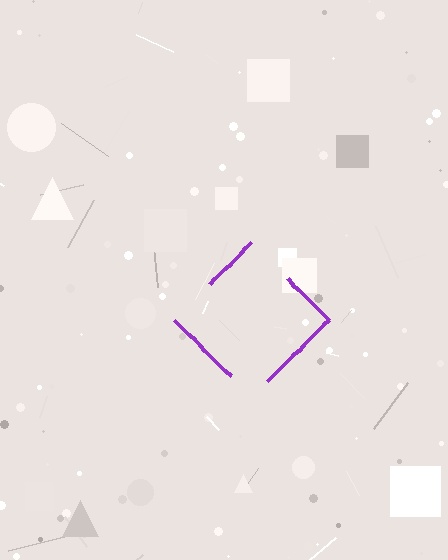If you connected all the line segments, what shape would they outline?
They would outline a diamond.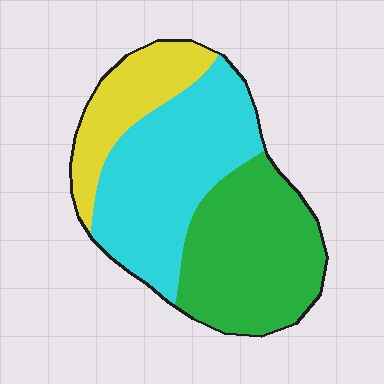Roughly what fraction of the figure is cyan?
Cyan takes up between a third and a half of the figure.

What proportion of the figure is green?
Green takes up about three eighths (3/8) of the figure.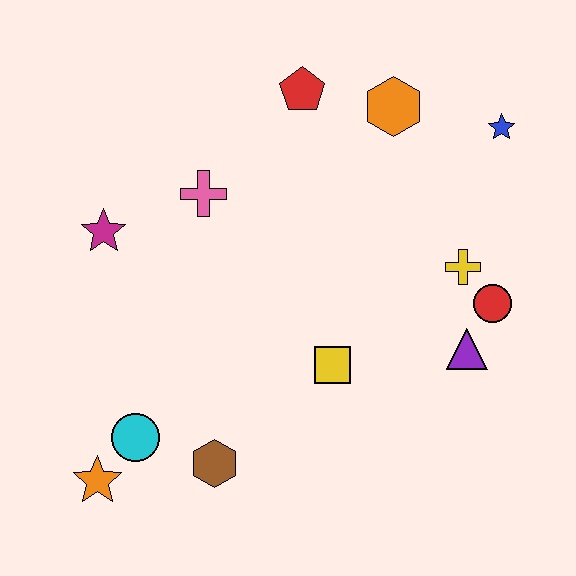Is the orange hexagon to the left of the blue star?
Yes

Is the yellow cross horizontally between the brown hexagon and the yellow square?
No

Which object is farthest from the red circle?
The orange star is farthest from the red circle.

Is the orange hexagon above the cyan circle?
Yes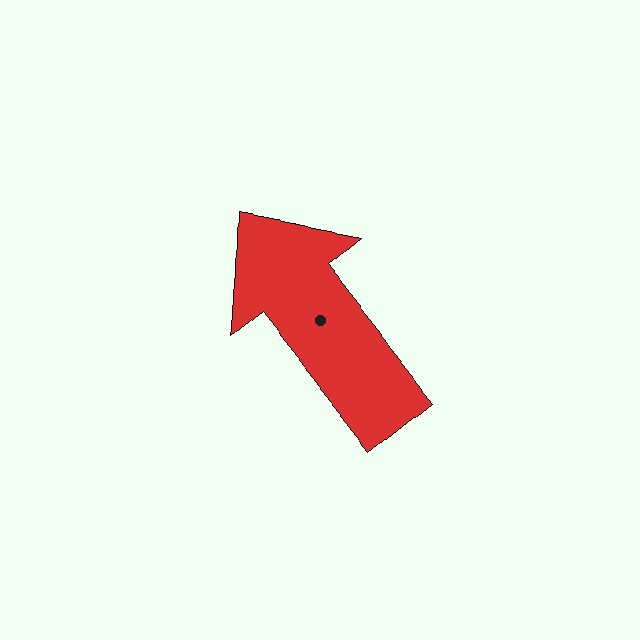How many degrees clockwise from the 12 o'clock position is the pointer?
Approximately 321 degrees.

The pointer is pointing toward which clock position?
Roughly 11 o'clock.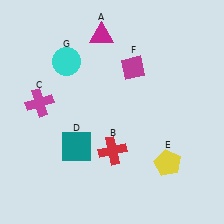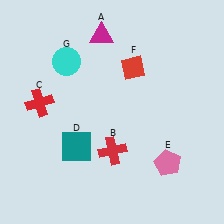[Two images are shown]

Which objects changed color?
C changed from magenta to red. E changed from yellow to pink. F changed from magenta to red.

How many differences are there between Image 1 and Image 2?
There are 3 differences between the two images.